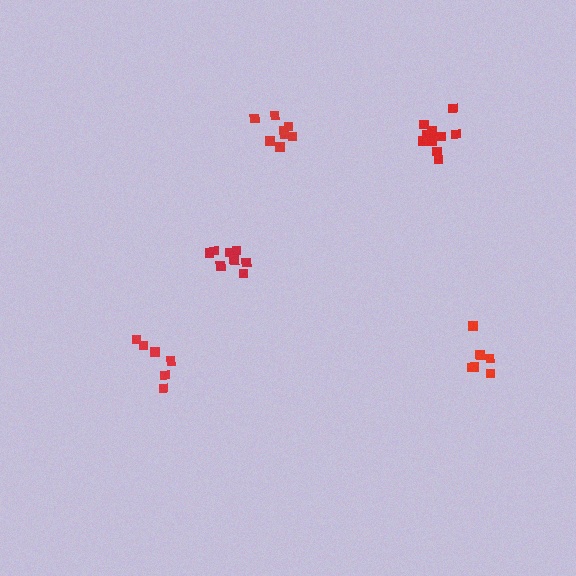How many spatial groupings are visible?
There are 5 spatial groupings.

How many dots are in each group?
Group 1: 10 dots, Group 2: 8 dots, Group 3: 8 dots, Group 4: 6 dots, Group 5: 6 dots (38 total).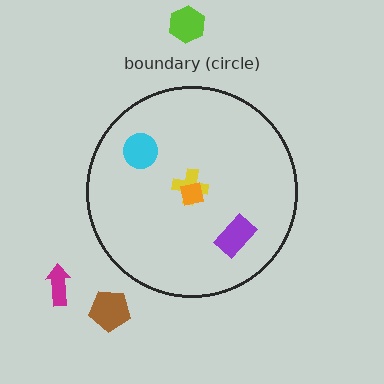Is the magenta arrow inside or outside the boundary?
Outside.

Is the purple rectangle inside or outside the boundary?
Inside.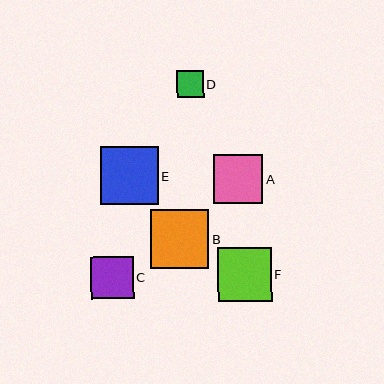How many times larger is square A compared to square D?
Square A is approximately 1.8 times the size of square D.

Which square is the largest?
Square B is the largest with a size of approximately 59 pixels.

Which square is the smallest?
Square D is the smallest with a size of approximately 27 pixels.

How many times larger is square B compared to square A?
Square B is approximately 1.2 times the size of square A.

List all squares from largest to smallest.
From largest to smallest: B, E, F, A, C, D.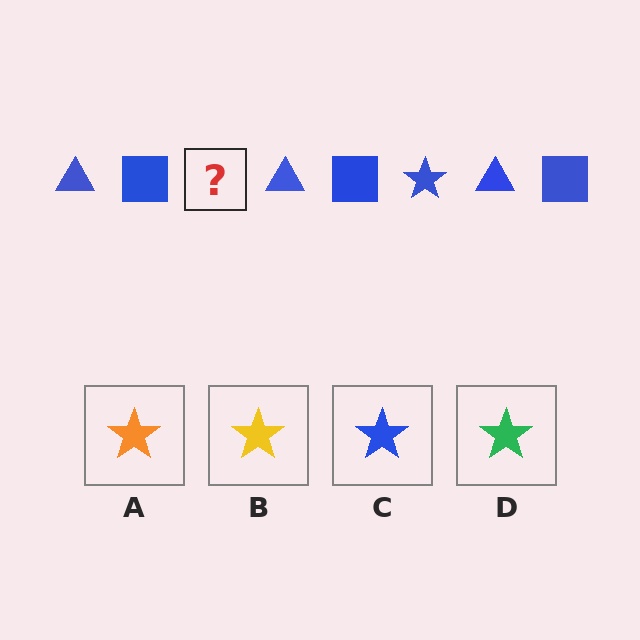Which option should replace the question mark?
Option C.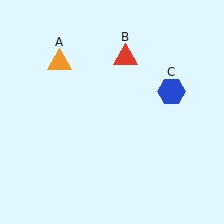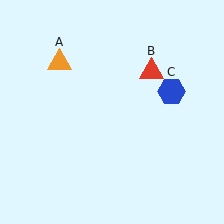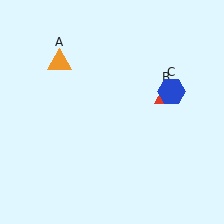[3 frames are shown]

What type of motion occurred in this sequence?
The red triangle (object B) rotated clockwise around the center of the scene.